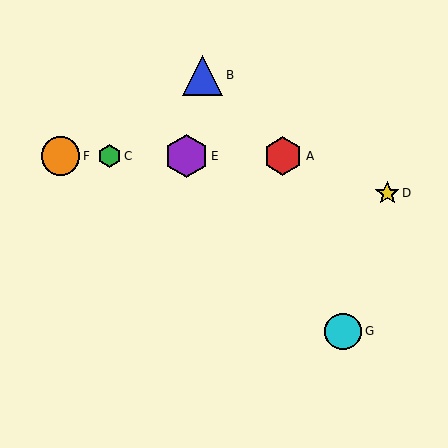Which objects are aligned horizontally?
Objects A, C, E, F are aligned horizontally.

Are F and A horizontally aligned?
Yes, both are at y≈156.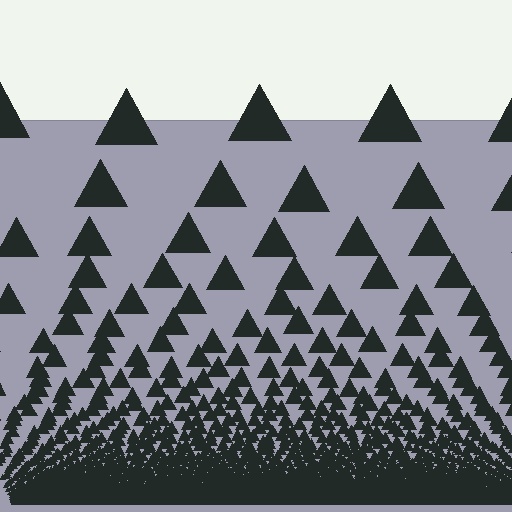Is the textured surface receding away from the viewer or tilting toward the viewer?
The surface appears to tilt toward the viewer. Texture elements get larger and sparser toward the top.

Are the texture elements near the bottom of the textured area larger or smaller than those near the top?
Smaller. The gradient is inverted — elements near the bottom are smaller and denser.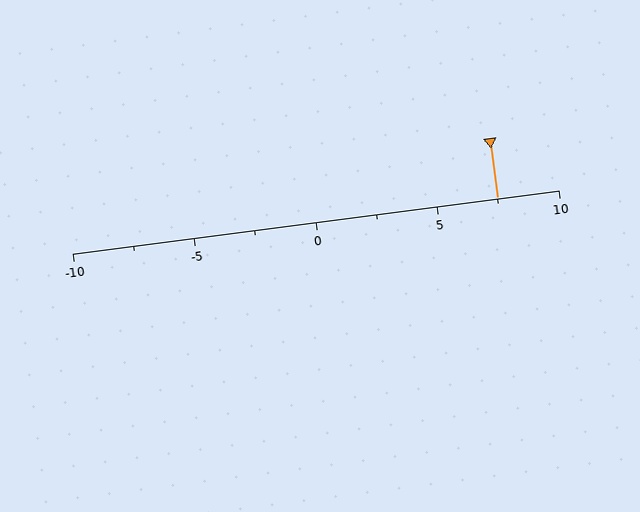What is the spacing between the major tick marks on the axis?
The major ticks are spaced 5 apart.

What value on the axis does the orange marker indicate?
The marker indicates approximately 7.5.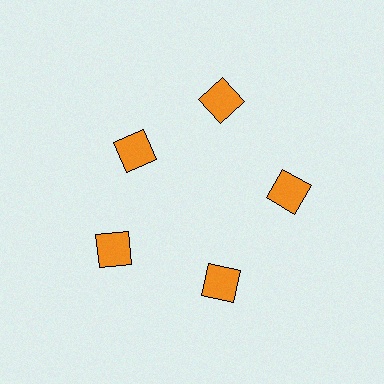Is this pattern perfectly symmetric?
No. The 5 orange squares are arranged in a ring, but one element near the 10 o'clock position is pulled inward toward the center, breaking the 5-fold rotational symmetry.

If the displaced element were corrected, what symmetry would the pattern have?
It would have 5-fold rotational symmetry — the pattern would map onto itself every 72 degrees.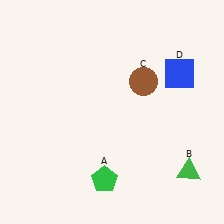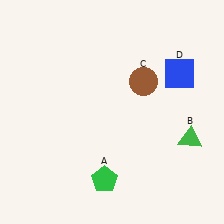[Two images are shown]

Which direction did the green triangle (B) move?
The green triangle (B) moved up.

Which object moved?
The green triangle (B) moved up.